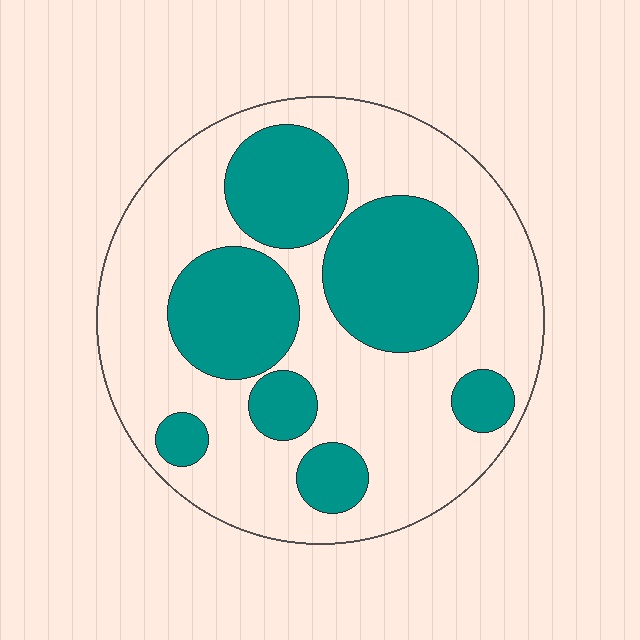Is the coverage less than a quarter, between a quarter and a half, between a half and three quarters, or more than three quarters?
Between a quarter and a half.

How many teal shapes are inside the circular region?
7.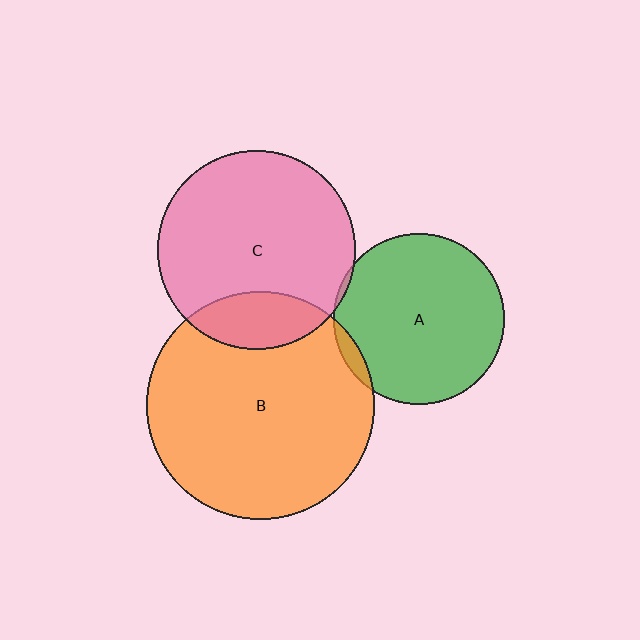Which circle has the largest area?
Circle B (orange).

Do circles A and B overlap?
Yes.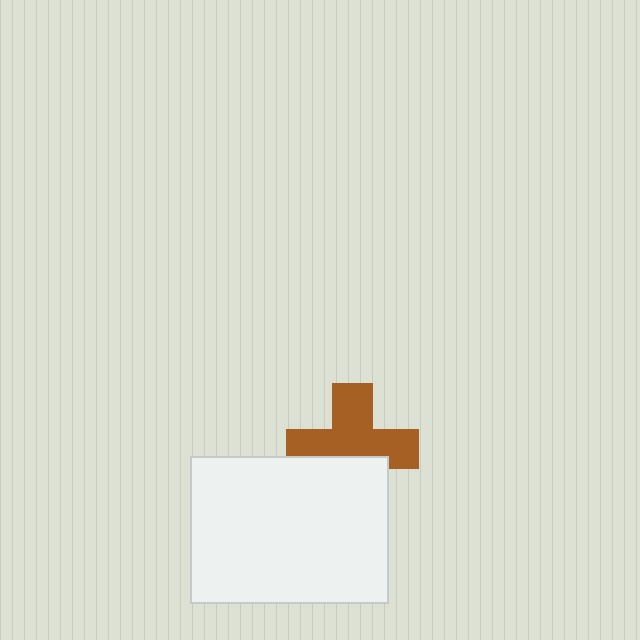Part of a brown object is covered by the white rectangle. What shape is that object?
It is a cross.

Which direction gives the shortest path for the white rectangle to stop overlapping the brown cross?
Moving down gives the shortest separation.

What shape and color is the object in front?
The object in front is a white rectangle.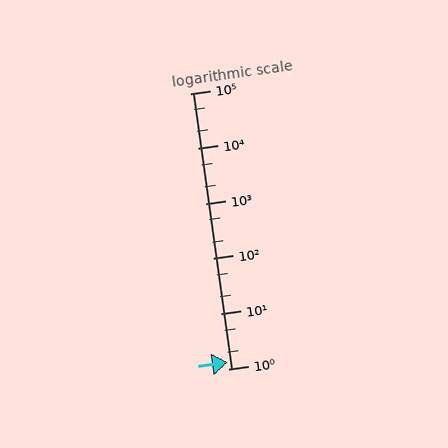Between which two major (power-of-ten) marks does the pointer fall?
The pointer is between 1 and 10.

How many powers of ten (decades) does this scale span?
The scale spans 5 decades, from 1 to 100000.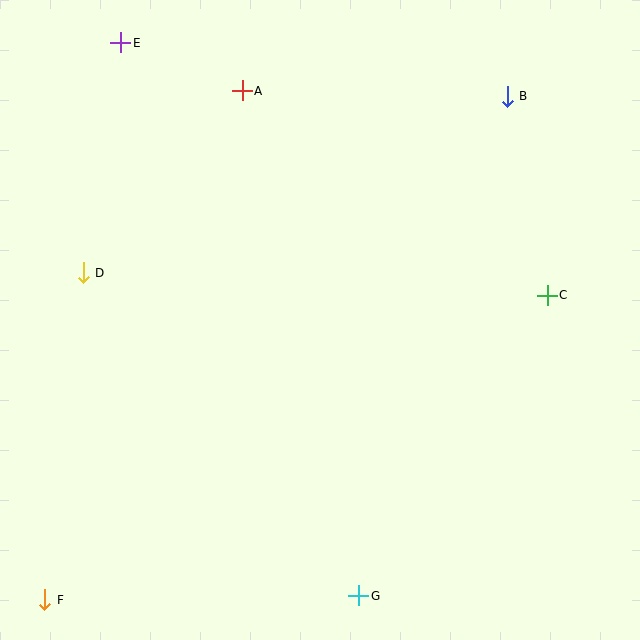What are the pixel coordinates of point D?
Point D is at (83, 273).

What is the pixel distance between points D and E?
The distance between D and E is 233 pixels.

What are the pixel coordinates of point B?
Point B is at (507, 96).